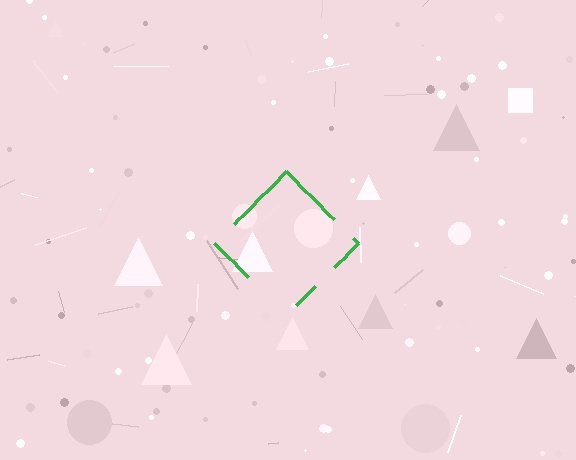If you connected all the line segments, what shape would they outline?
They would outline a diamond.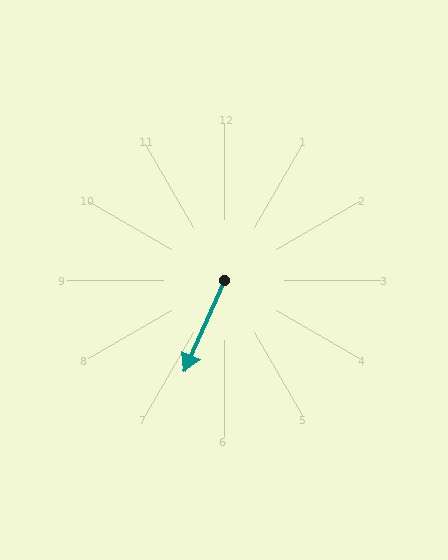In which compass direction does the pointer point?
Southwest.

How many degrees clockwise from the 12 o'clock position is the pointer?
Approximately 204 degrees.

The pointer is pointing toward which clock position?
Roughly 7 o'clock.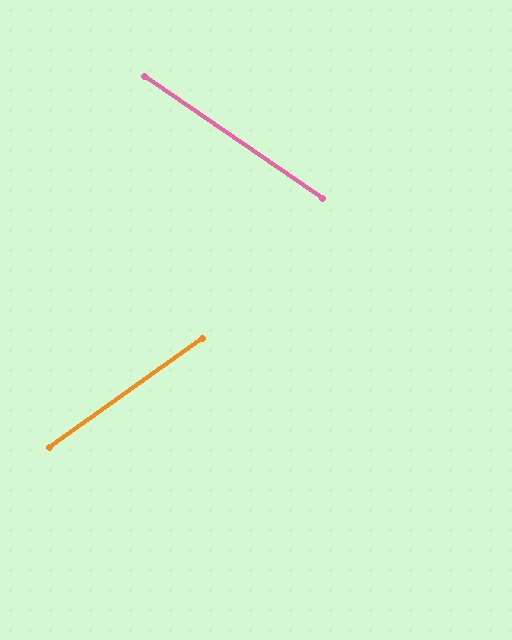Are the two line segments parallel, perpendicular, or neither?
Neither parallel nor perpendicular — they differ by about 70°.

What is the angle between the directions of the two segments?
Approximately 70 degrees.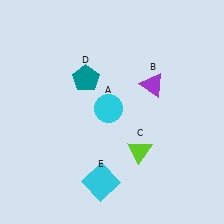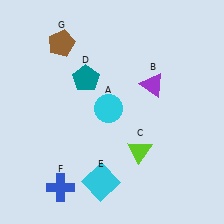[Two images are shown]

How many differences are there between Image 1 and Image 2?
There are 2 differences between the two images.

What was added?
A blue cross (F), a brown pentagon (G) were added in Image 2.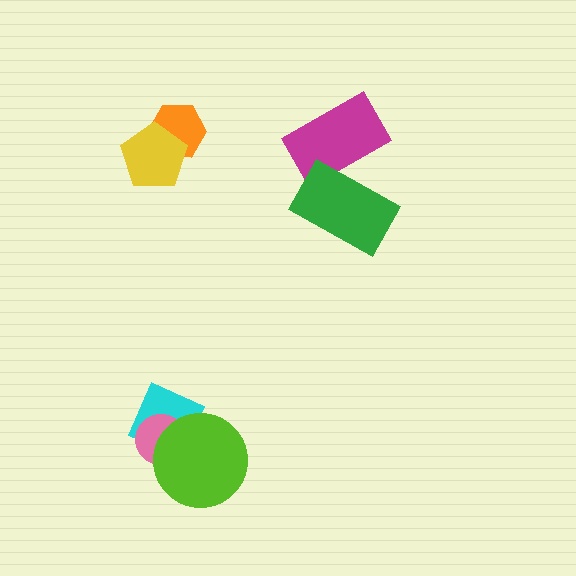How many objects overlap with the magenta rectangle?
1 object overlaps with the magenta rectangle.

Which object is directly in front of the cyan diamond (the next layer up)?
The pink circle is directly in front of the cyan diamond.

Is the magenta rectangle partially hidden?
Yes, it is partially covered by another shape.